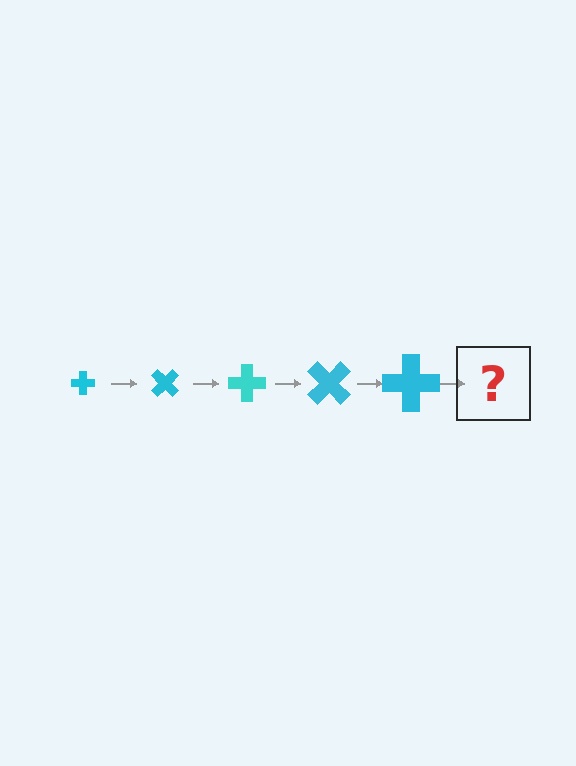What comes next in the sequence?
The next element should be a cross, larger than the previous one and rotated 225 degrees from the start.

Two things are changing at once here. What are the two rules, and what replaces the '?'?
The two rules are that the cross grows larger each step and it rotates 45 degrees each step. The '?' should be a cross, larger than the previous one and rotated 225 degrees from the start.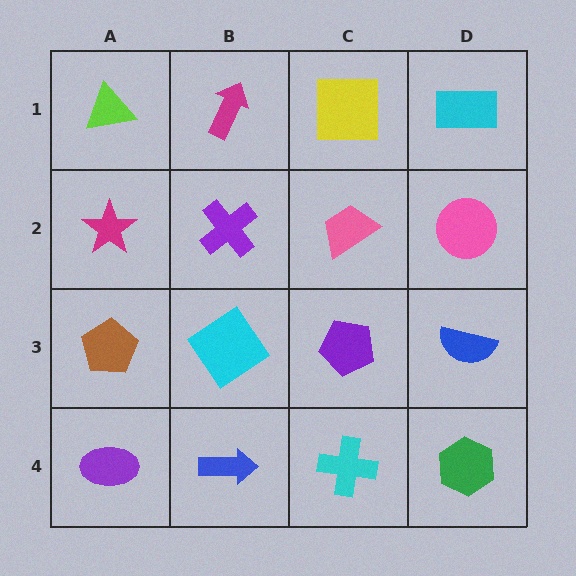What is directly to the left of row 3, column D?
A purple pentagon.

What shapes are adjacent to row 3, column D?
A pink circle (row 2, column D), a green hexagon (row 4, column D), a purple pentagon (row 3, column C).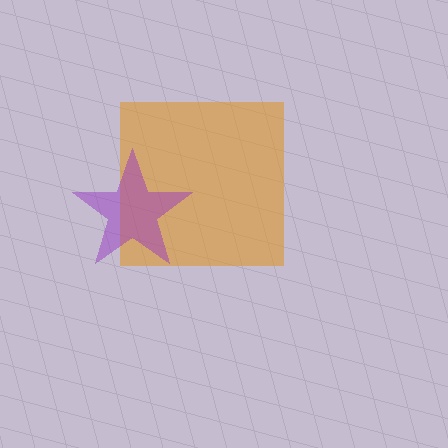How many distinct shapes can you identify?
There are 2 distinct shapes: an orange square, a purple star.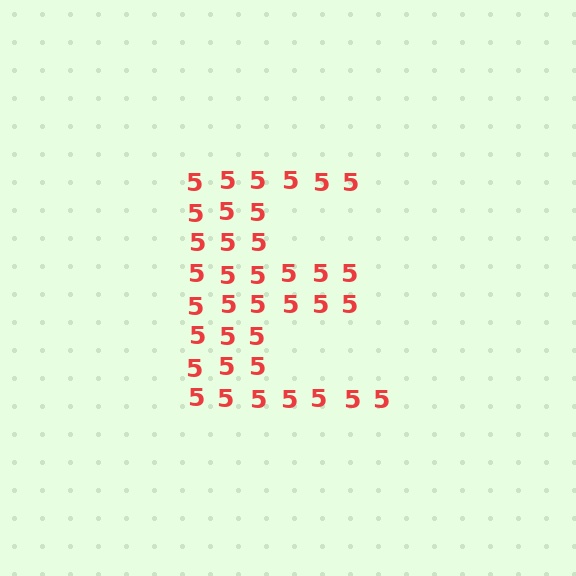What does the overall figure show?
The overall figure shows the letter E.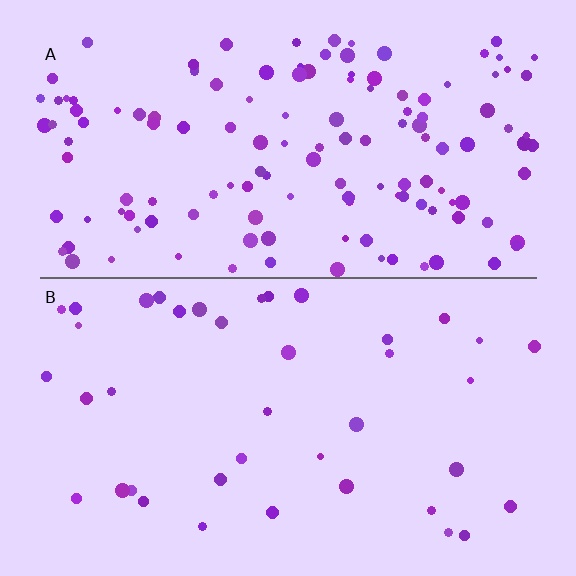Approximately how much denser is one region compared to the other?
Approximately 3.4× — region A over region B.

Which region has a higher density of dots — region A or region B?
A (the top).